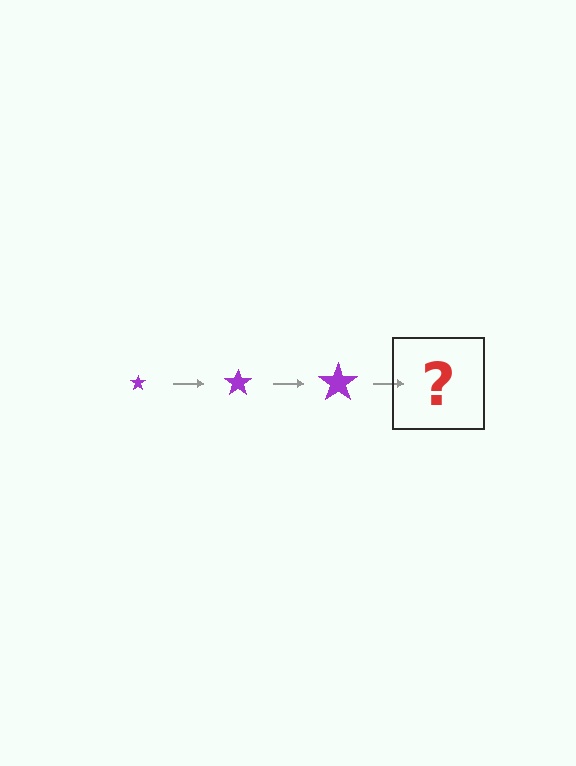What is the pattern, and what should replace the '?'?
The pattern is that the star gets progressively larger each step. The '?' should be a purple star, larger than the previous one.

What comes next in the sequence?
The next element should be a purple star, larger than the previous one.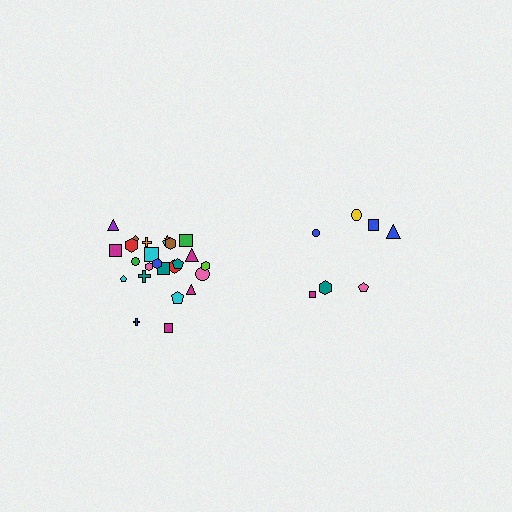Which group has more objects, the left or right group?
The left group.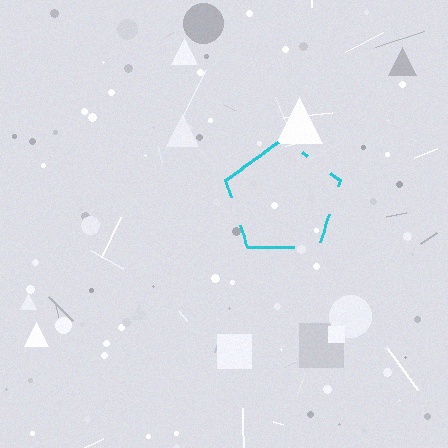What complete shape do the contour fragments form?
The contour fragments form a pentagon.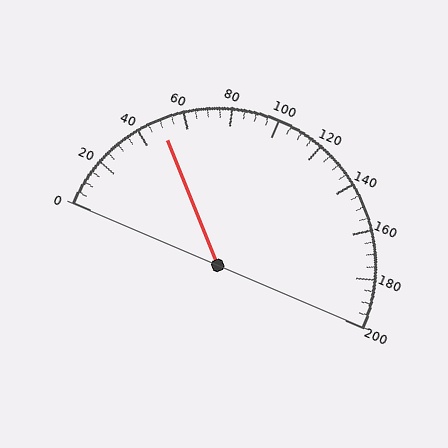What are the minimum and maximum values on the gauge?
The gauge ranges from 0 to 200.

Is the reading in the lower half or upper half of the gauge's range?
The reading is in the lower half of the range (0 to 200).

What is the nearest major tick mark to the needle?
The nearest major tick mark is 40.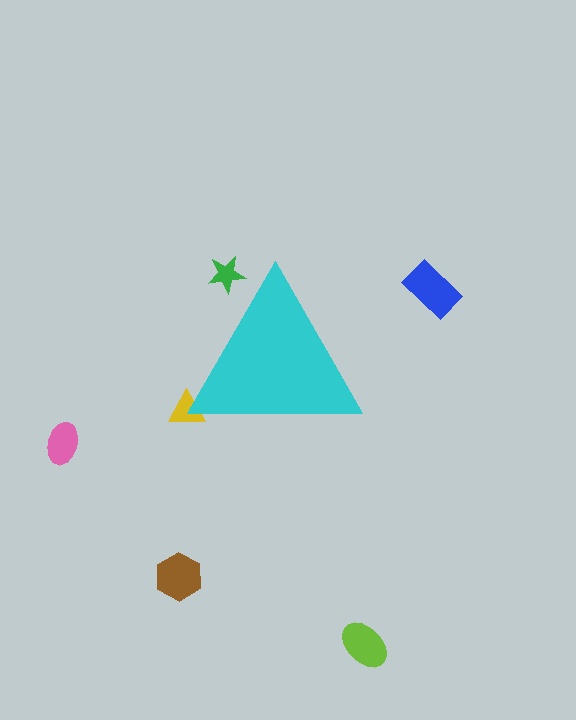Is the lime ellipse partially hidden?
No, the lime ellipse is fully visible.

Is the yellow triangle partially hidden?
Yes, the yellow triangle is partially hidden behind the cyan triangle.